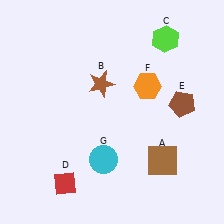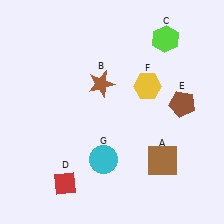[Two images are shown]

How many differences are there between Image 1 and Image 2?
There is 1 difference between the two images.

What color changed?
The hexagon (F) changed from orange in Image 1 to yellow in Image 2.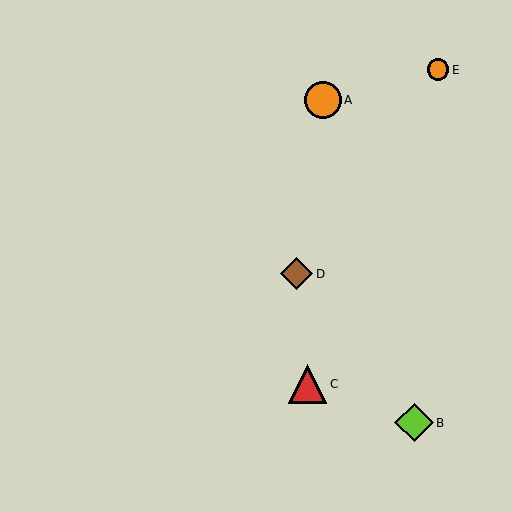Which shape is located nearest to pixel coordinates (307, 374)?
The red triangle (labeled C) at (308, 384) is nearest to that location.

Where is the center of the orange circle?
The center of the orange circle is at (323, 100).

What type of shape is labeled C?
Shape C is a red triangle.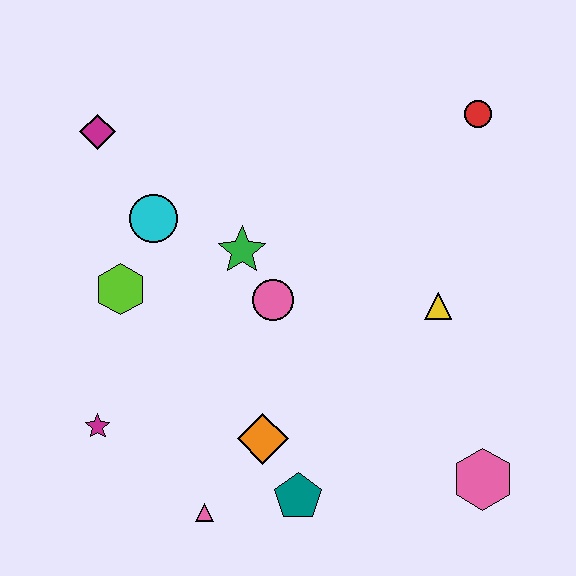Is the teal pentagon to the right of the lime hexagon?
Yes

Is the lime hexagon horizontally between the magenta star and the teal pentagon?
Yes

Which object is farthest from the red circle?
The magenta star is farthest from the red circle.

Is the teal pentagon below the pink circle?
Yes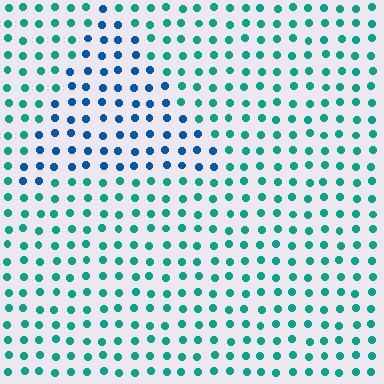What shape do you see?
I see a triangle.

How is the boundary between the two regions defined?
The boundary is defined purely by a slight shift in hue (about 40 degrees). Spacing, size, and orientation are identical on both sides.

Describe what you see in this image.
The image is filled with small teal elements in a uniform arrangement. A triangle-shaped region is visible where the elements are tinted to a slightly different hue, forming a subtle color boundary.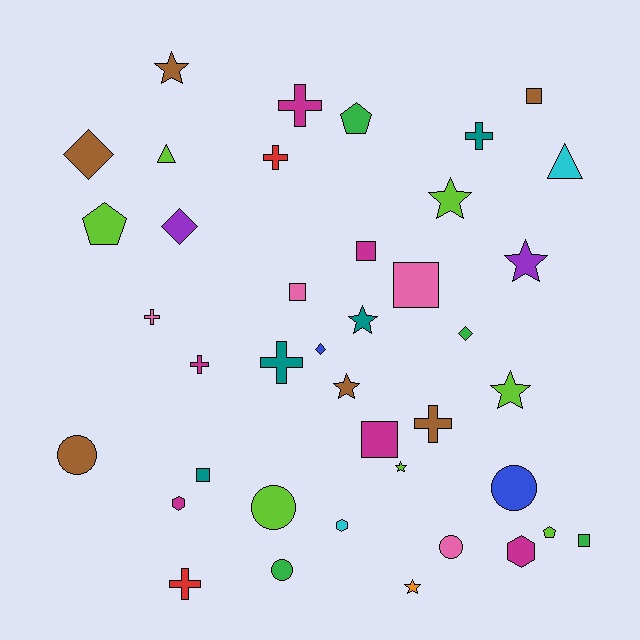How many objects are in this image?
There are 40 objects.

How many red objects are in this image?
There are 2 red objects.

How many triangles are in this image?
There are 2 triangles.